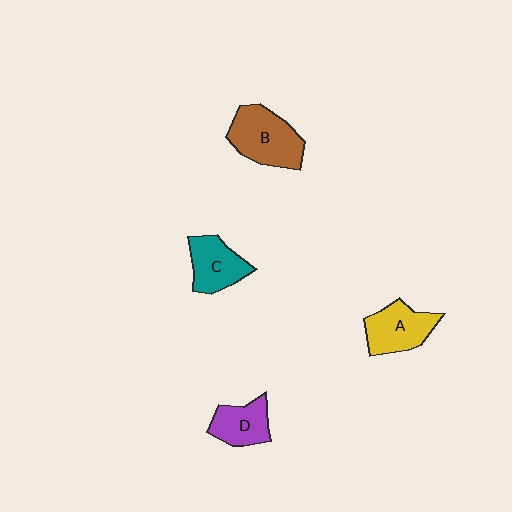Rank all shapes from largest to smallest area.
From largest to smallest: B (brown), A (yellow), C (teal), D (purple).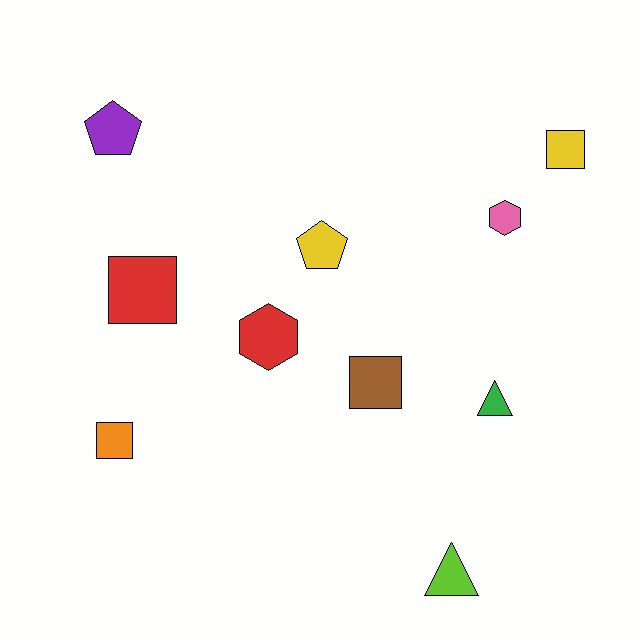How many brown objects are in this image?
There is 1 brown object.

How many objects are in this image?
There are 10 objects.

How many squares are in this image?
There are 4 squares.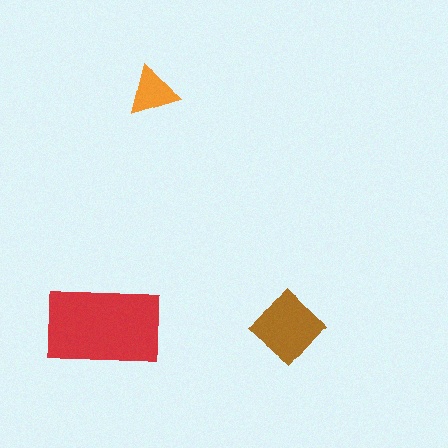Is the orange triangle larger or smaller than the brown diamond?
Smaller.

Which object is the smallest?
The orange triangle.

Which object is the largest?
The red rectangle.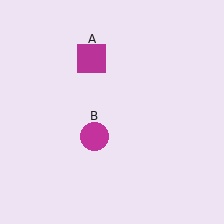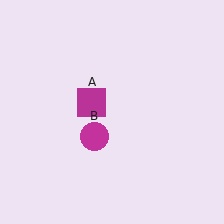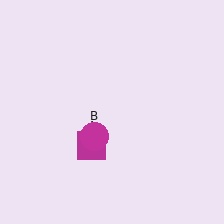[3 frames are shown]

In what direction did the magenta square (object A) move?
The magenta square (object A) moved down.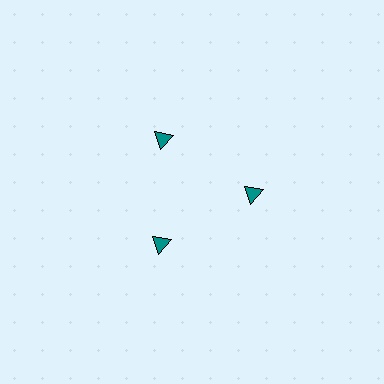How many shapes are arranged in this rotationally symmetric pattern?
There are 3 shapes, arranged in 3 groups of 1.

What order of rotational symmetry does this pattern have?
This pattern has 3-fold rotational symmetry.